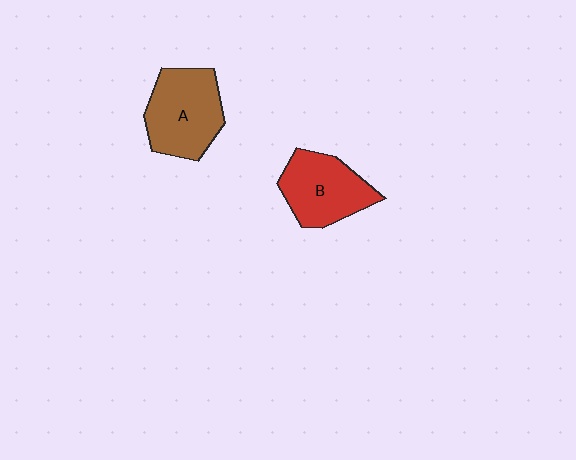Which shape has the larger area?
Shape A (brown).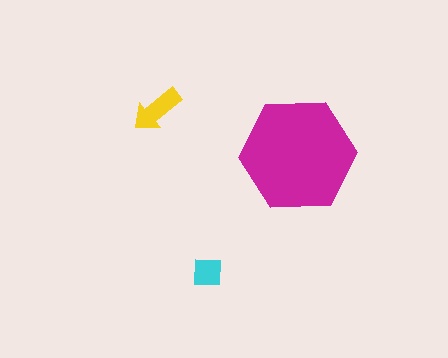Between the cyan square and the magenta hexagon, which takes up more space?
The magenta hexagon.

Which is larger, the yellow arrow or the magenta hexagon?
The magenta hexagon.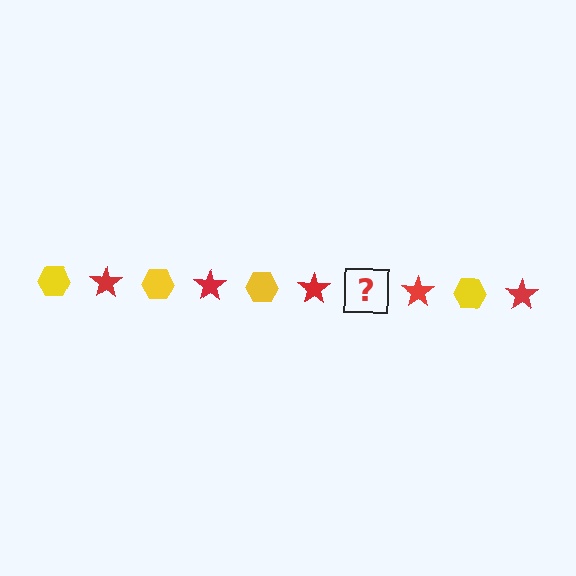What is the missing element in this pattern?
The missing element is a yellow hexagon.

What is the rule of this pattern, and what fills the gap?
The rule is that the pattern alternates between yellow hexagon and red star. The gap should be filled with a yellow hexagon.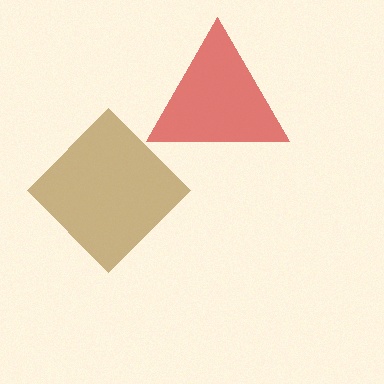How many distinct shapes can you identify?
There are 2 distinct shapes: a red triangle, a brown diamond.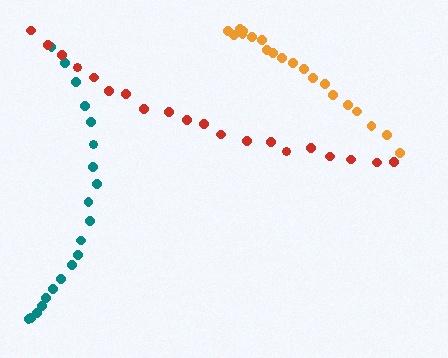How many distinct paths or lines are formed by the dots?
There are 3 distinct paths.